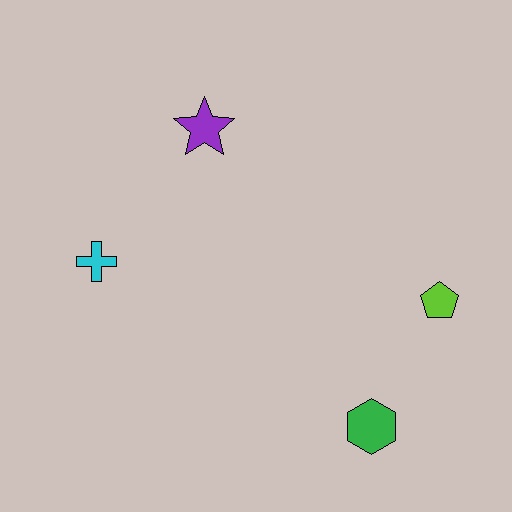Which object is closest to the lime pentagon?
The green hexagon is closest to the lime pentagon.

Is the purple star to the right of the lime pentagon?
No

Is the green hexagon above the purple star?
No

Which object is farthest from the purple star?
The green hexagon is farthest from the purple star.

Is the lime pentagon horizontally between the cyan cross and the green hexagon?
No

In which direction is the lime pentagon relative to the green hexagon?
The lime pentagon is above the green hexagon.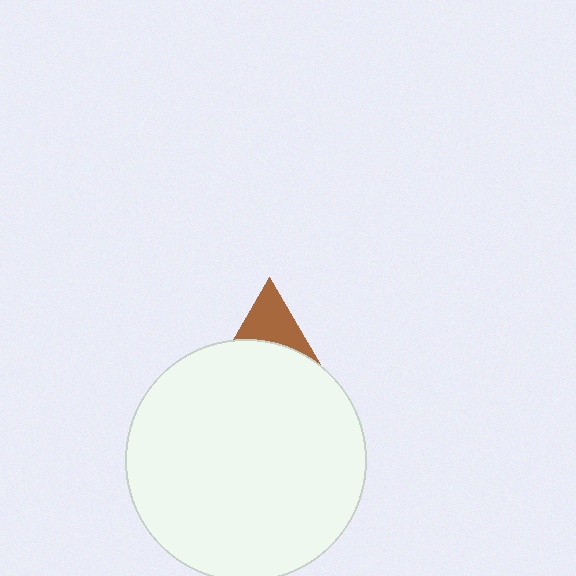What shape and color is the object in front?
The object in front is a white circle.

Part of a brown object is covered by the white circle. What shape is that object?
It is a triangle.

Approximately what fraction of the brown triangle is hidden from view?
Roughly 67% of the brown triangle is hidden behind the white circle.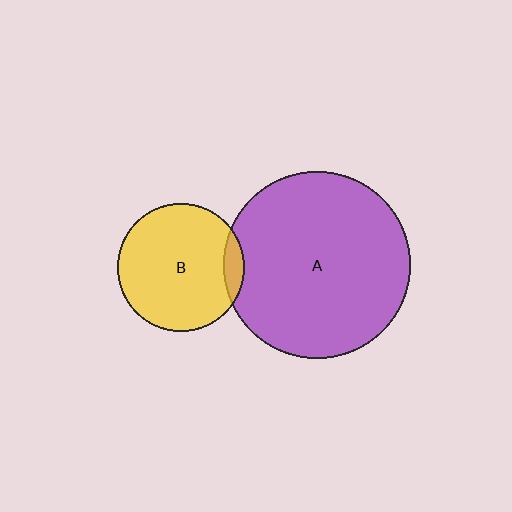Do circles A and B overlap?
Yes.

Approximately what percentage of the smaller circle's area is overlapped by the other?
Approximately 10%.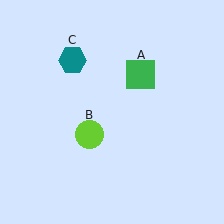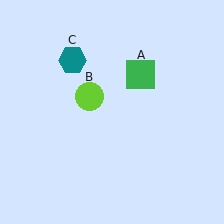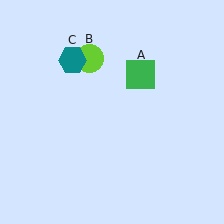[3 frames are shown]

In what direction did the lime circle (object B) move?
The lime circle (object B) moved up.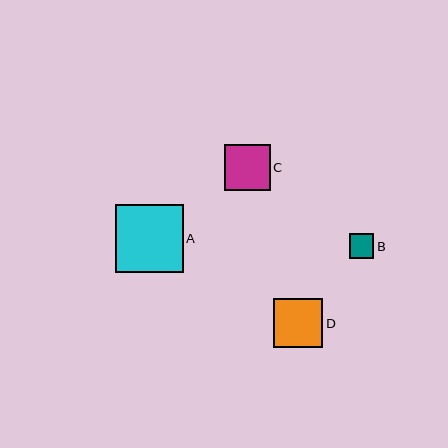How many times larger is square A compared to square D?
Square A is approximately 1.4 times the size of square D.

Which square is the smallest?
Square B is the smallest with a size of approximately 25 pixels.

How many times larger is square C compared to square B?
Square C is approximately 1.8 times the size of square B.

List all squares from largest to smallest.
From largest to smallest: A, D, C, B.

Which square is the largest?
Square A is the largest with a size of approximately 68 pixels.